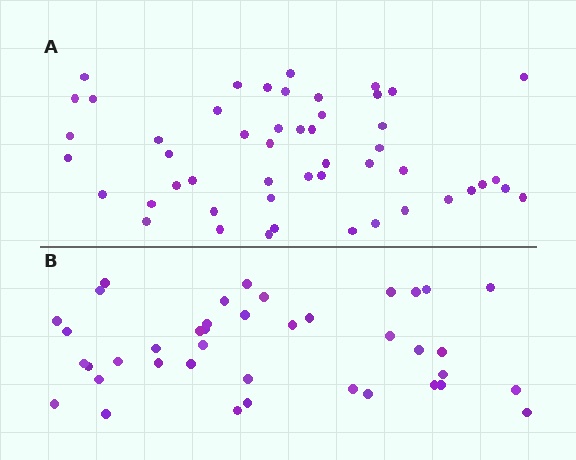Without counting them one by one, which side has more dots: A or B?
Region A (the top region) has more dots.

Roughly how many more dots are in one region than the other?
Region A has roughly 10 or so more dots than region B.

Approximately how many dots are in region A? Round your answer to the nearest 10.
About 50 dots.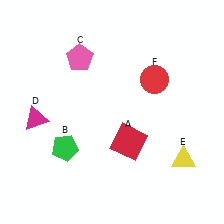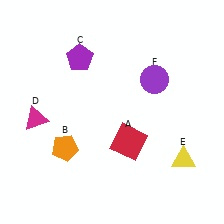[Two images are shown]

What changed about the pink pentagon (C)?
In Image 1, C is pink. In Image 2, it changed to purple.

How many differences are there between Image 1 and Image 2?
There are 3 differences between the two images.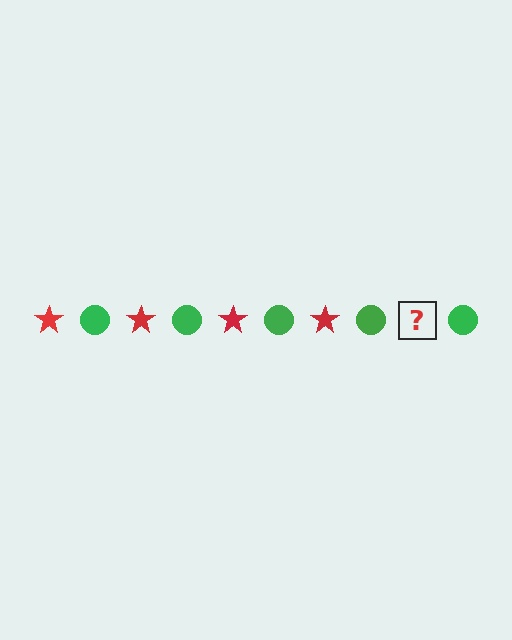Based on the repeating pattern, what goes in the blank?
The blank should be a red star.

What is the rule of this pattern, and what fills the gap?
The rule is that the pattern alternates between red star and green circle. The gap should be filled with a red star.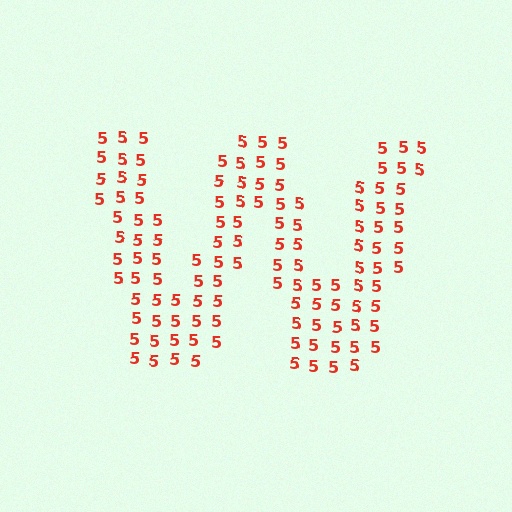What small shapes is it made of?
It is made of small digit 5's.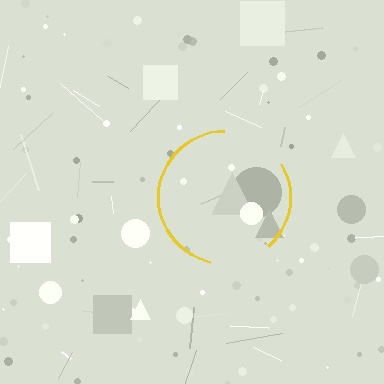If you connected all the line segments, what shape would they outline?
They would outline a circle.